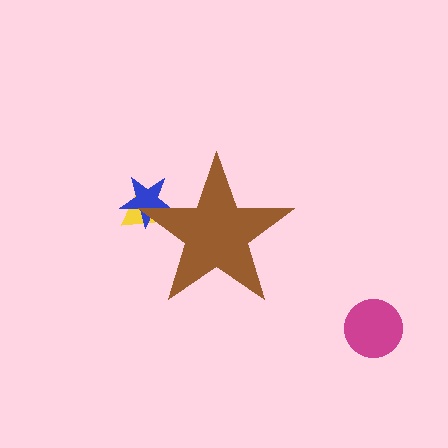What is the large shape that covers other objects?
A brown star.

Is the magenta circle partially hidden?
No, the magenta circle is fully visible.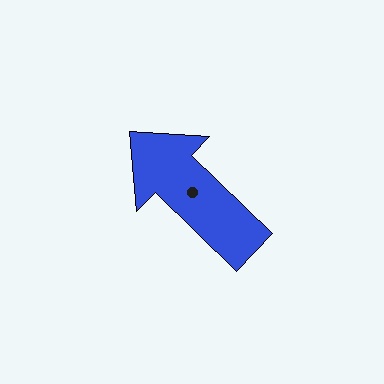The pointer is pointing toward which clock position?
Roughly 10 o'clock.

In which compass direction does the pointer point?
Northwest.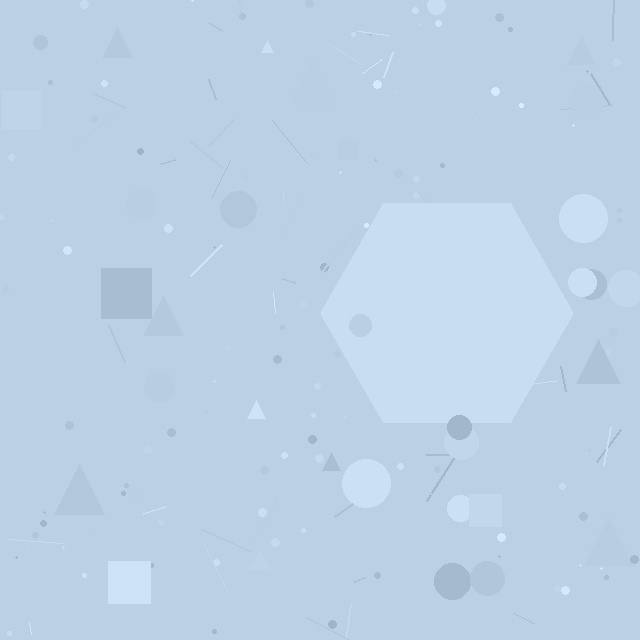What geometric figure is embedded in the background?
A hexagon is embedded in the background.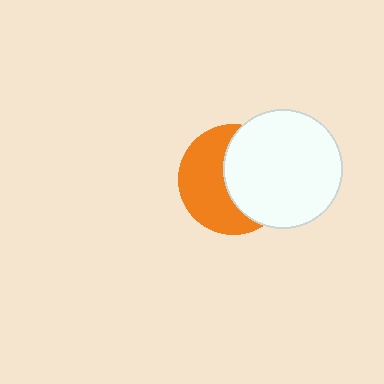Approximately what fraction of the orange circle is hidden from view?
Roughly 50% of the orange circle is hidden behind the white circle.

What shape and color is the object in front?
The object in front is a white circle.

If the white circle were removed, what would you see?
You would see the complete orange circle.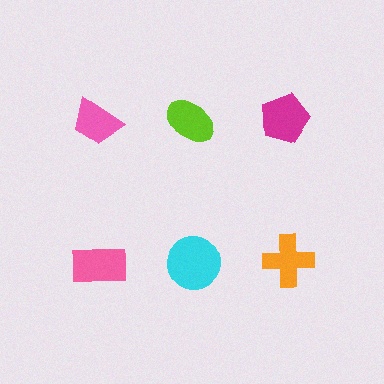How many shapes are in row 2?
3 shapes.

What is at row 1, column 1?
A pink trapezoid.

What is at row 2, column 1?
A pink rectangle.